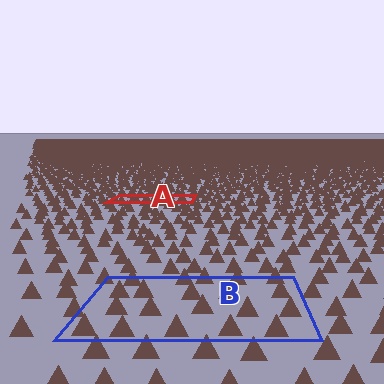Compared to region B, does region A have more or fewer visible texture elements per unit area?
Region A has more texture elements per unit area — they are packed more densely because it is farther away.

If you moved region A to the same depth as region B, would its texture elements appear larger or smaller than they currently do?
They would appear larger. At a closer depth, the same texture elements are projected at a bigger on-screen size.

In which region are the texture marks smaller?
The texture marks are smaller in region A, because it is farther away.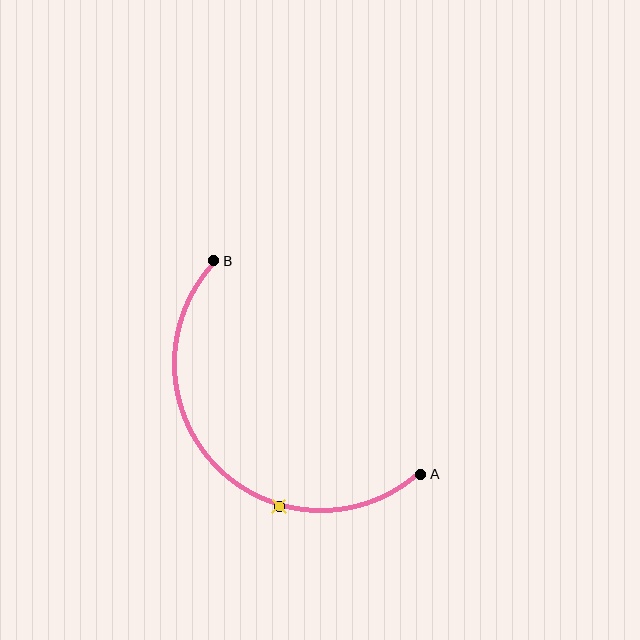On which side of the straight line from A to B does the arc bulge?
The arc bulges below and to the left of the straight line connecting A and B.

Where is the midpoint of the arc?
The arc midpoint is the point on the curve farthest from the straight line joining A and B. It sits below and to the left of that line.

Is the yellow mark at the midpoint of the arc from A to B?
No. The yellow mark lies on the arc but is closer to endpoint A. The arc midpoint would be at the point on the curve equidistant along the arc from both A and B.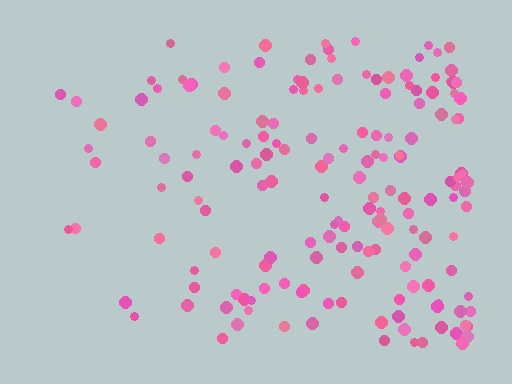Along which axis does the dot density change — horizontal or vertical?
Horizontal.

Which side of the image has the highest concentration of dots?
The right.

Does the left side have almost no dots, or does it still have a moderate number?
Still a moderate number, just noticeably fewer than the right.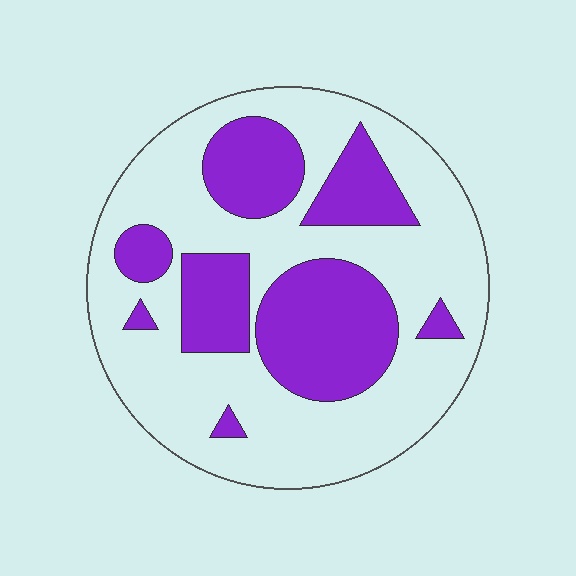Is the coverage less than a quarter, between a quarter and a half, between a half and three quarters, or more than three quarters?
Between a quarter and a half.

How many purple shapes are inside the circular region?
8.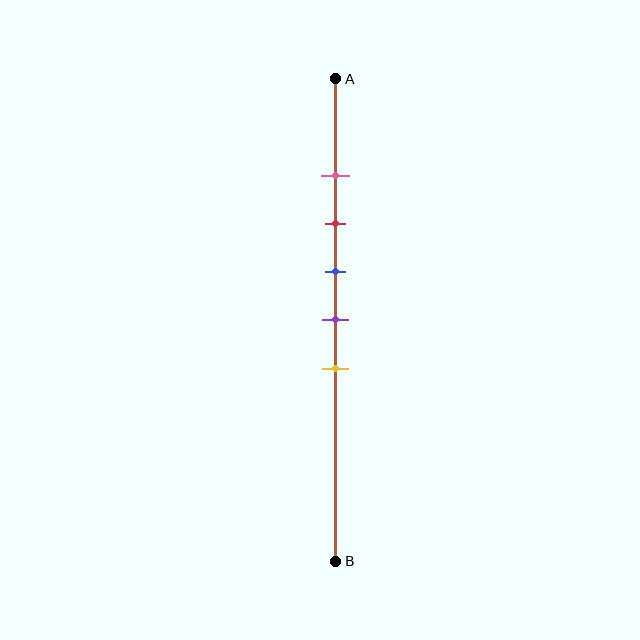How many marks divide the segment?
There are 5 marks dividing the segment.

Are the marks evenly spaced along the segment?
Yes, the marks are approximately evenly spaced.